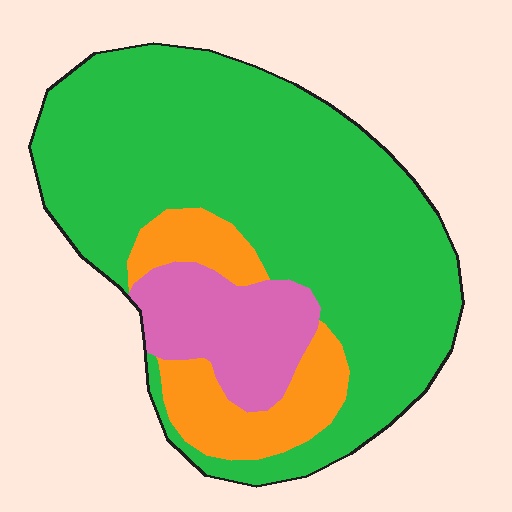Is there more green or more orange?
Green.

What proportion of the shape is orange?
Orange covers around 15% of the shape.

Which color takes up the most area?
Green, at roughly 70%.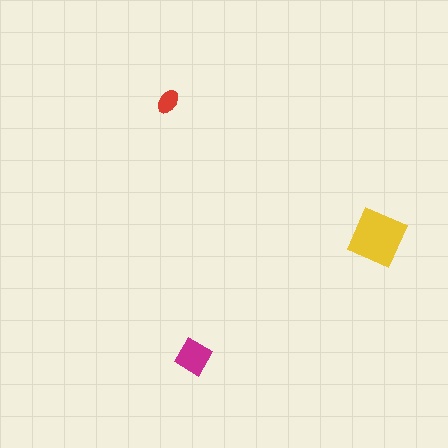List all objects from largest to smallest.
The yellow square, the magenta diamond, the red ellipse.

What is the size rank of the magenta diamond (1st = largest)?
2nd.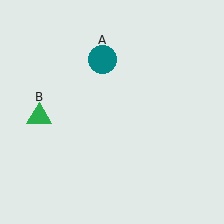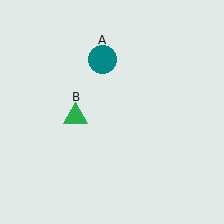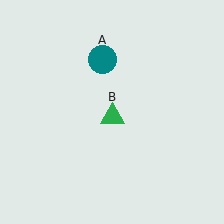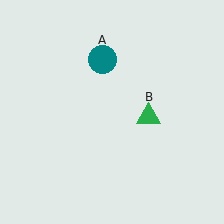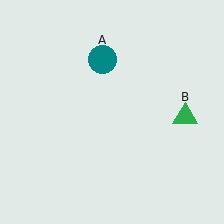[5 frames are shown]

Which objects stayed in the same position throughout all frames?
Teal circle (object A) remained stationary.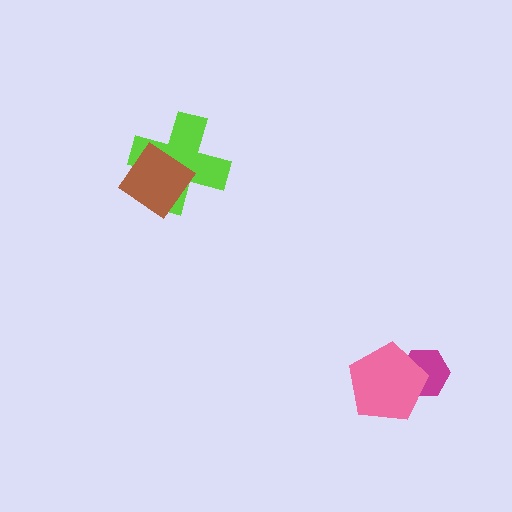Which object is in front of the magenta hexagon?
The pink pentagon is in front of the magenta hexagon.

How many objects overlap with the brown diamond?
1 object overlaps with the brown diamond.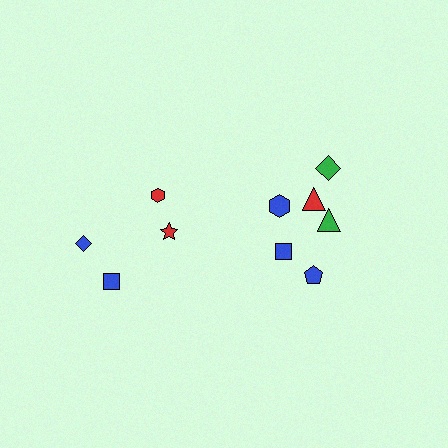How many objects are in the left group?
There are 4 objects.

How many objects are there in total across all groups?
There are 10 objects.